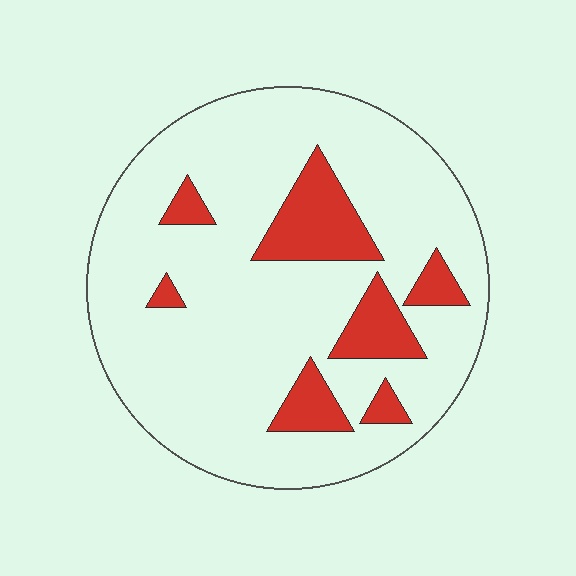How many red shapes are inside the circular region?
7.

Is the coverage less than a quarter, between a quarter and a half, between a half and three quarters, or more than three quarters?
Less than a quarter.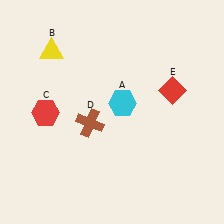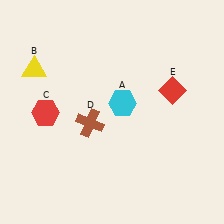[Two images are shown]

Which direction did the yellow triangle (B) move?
The yellow triangle (B) moved down.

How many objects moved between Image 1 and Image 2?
1 object moved between the two images.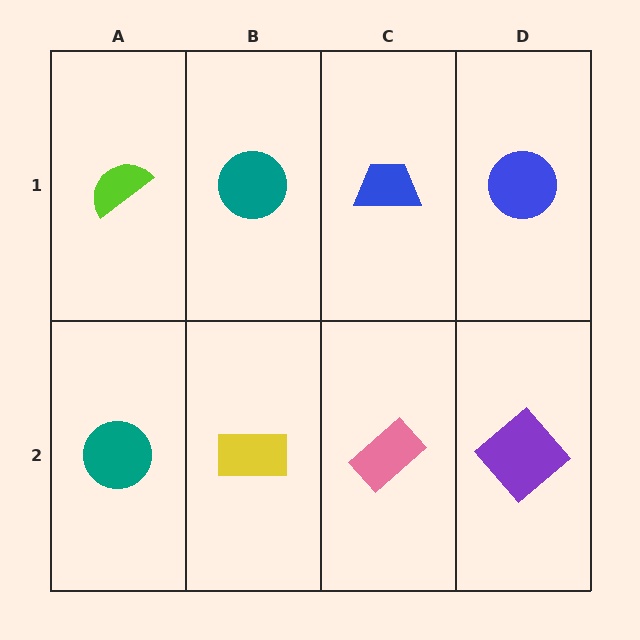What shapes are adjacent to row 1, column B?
A yellow rectangle (row 2, column B), a lime semicircle (row 1, column A), a blue trapezoid (row 1, column C).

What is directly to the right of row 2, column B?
A pink rectangle.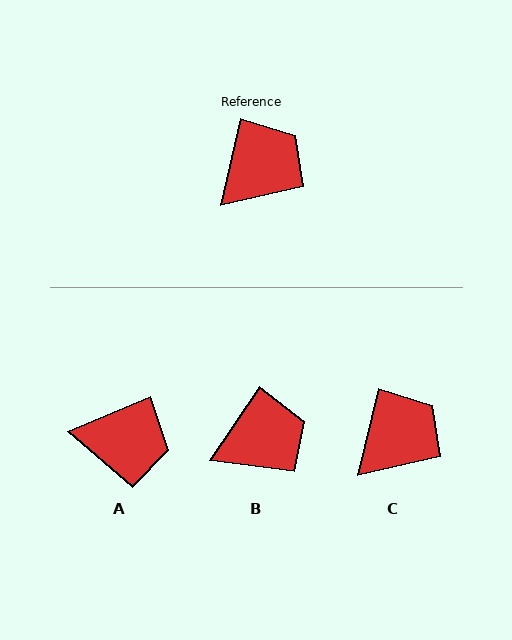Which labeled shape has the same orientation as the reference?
C.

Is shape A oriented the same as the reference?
No, it is off by about 54 degrees.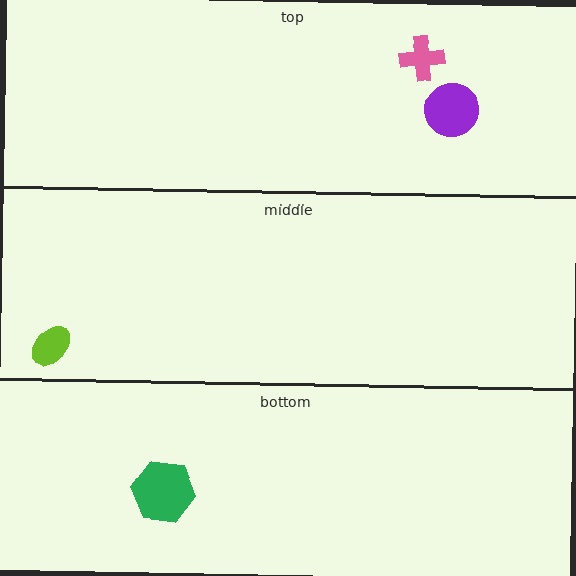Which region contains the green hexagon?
The bottom region.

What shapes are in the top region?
The purple circle, the pink cross.